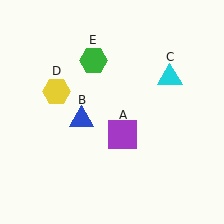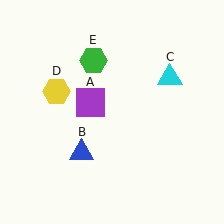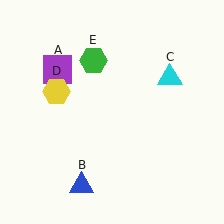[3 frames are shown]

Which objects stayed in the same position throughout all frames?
Cyan triangle (object C) and yellow hexagon (object D) and green hexagon (object E) remained stationary.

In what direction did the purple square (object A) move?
The purple square (object A) moved up and to the left.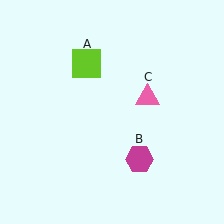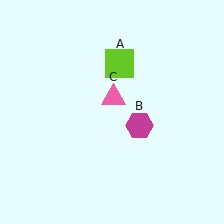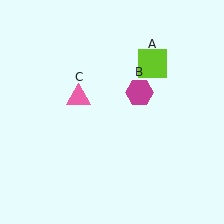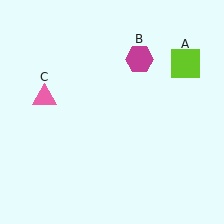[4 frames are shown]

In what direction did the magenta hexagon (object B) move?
The magenta hexagon (object B) moved up.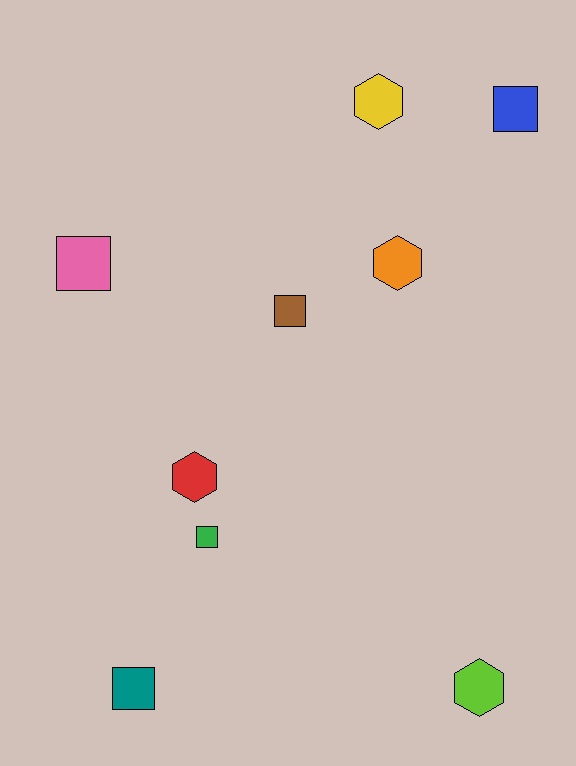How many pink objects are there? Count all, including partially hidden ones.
There is 1 pink object.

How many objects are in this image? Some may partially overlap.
There are 9 objects.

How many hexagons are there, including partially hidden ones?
There are 4 hexagons.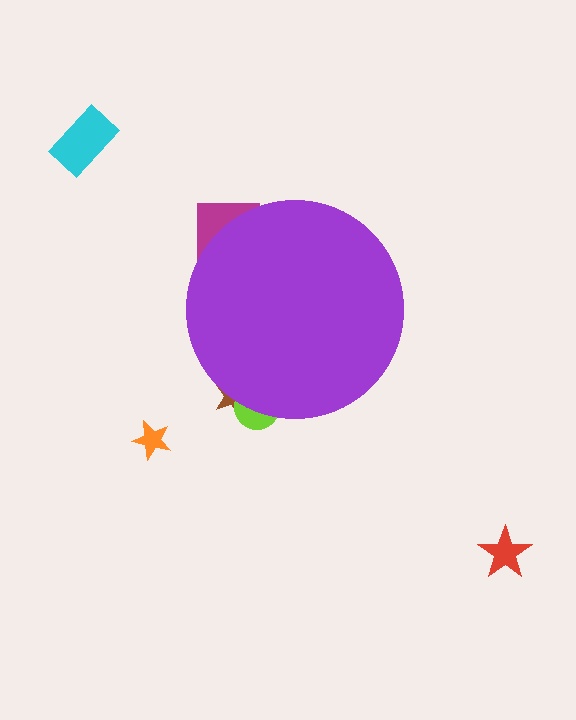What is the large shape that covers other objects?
A purple circle.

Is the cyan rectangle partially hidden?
No, the cyan rectangle is fully visible.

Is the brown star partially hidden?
Yes, the brown star is partially hidden behind the purple circle.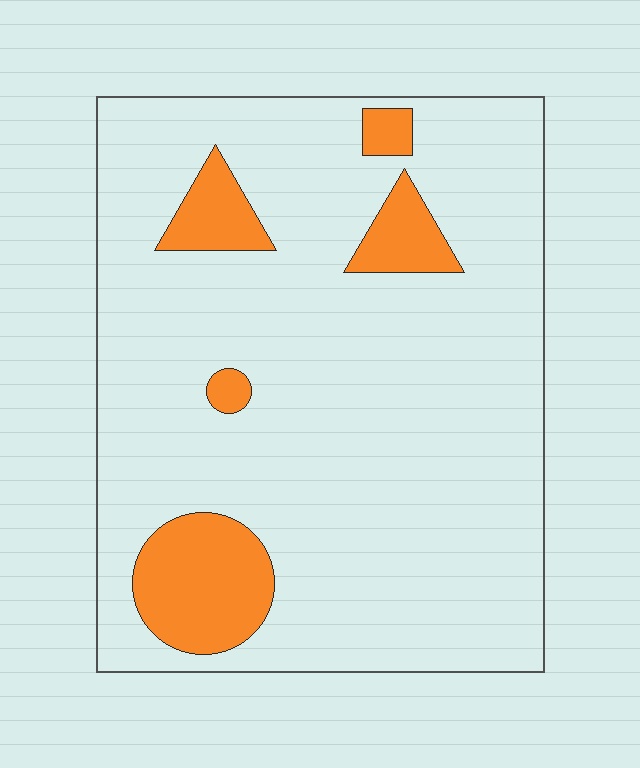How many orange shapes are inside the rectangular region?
5.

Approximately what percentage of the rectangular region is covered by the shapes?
Approximately 15%.